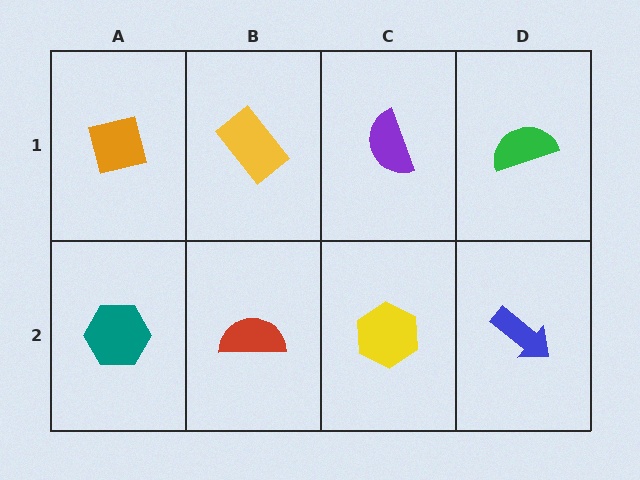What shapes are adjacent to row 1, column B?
A red semicircle (row 2, column B), an orange square (row 1, column A), a purple semicircle (row 1, column C).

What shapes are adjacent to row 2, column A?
An orange square (row 1, column A), a red semicircle (row 2, column B).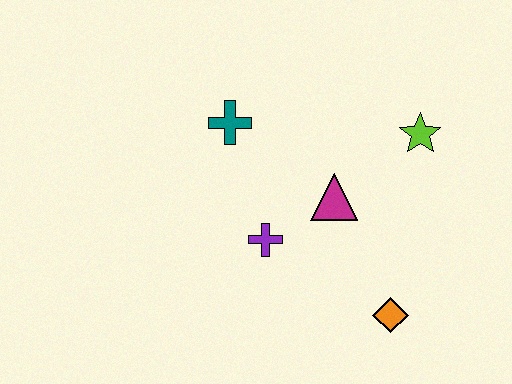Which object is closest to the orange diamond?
The magenta triangle is closest to the orange diamond.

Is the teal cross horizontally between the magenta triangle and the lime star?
No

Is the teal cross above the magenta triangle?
Yes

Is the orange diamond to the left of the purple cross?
No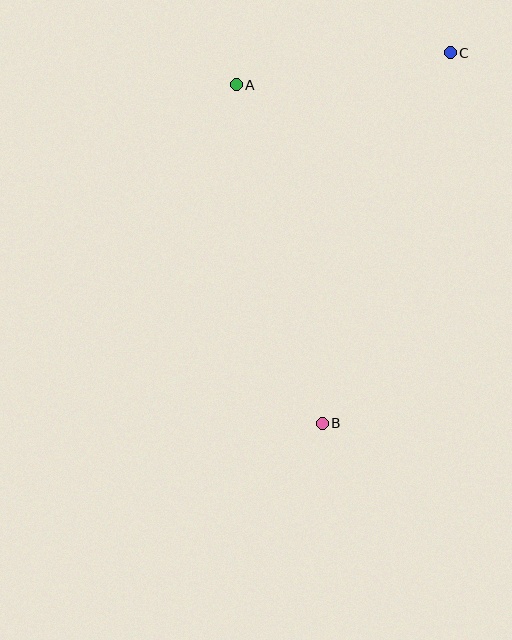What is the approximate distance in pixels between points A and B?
The distance between A and B is approximately 349 pixels.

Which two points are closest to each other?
Points A and C are closest to each other.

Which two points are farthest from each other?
Points B and C are farthest from each other.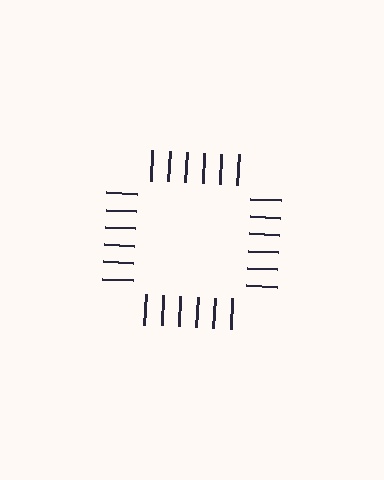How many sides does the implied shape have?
4 sides — the line-ends trace a square.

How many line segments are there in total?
24 — 6 along each of the 4 edges.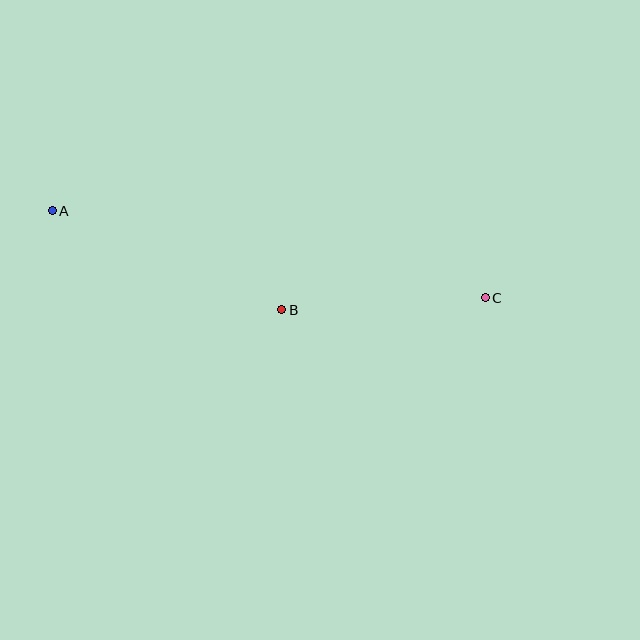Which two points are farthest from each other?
Points A and C are farthest from each other.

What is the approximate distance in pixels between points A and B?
The distance between A and B is approximately 250 pixels.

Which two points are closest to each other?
Points B and C are closest to each other.